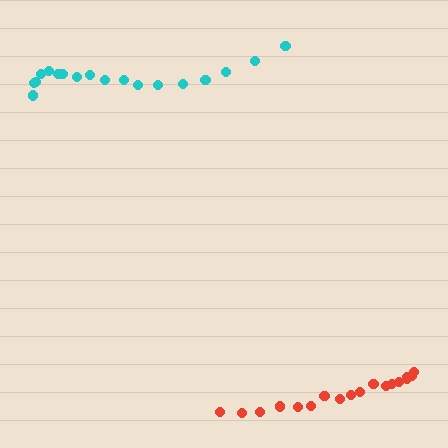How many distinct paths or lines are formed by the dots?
There are 2 distinct paths.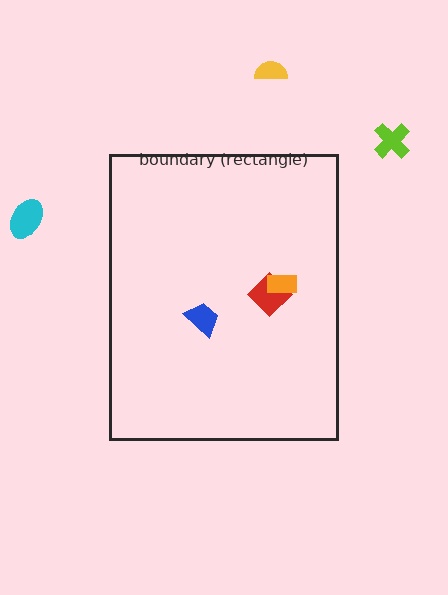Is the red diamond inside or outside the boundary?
Inside.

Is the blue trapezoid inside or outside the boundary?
Inside.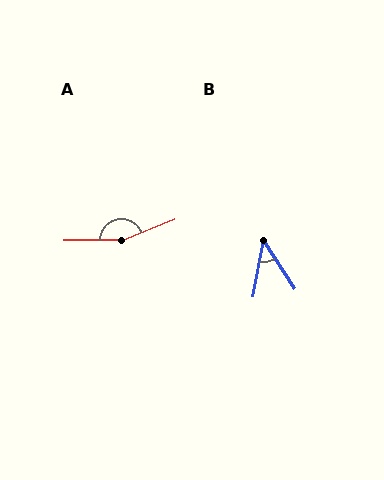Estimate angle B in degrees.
Approximately 43 degrees.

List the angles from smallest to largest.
B (43°), A (159°).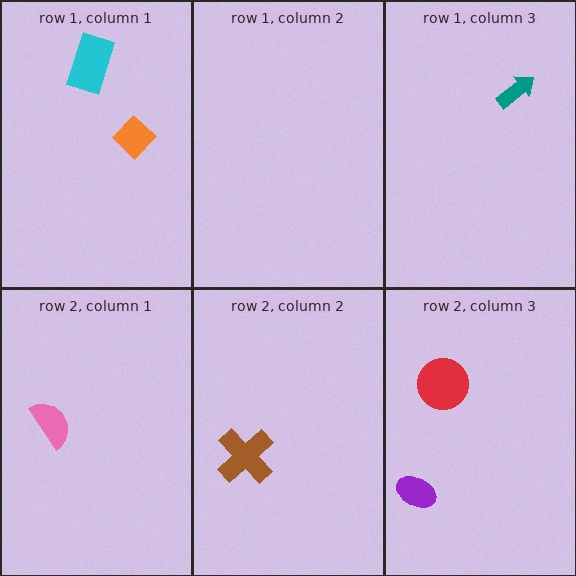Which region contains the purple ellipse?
The row 2, column 3 region.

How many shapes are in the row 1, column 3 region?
1.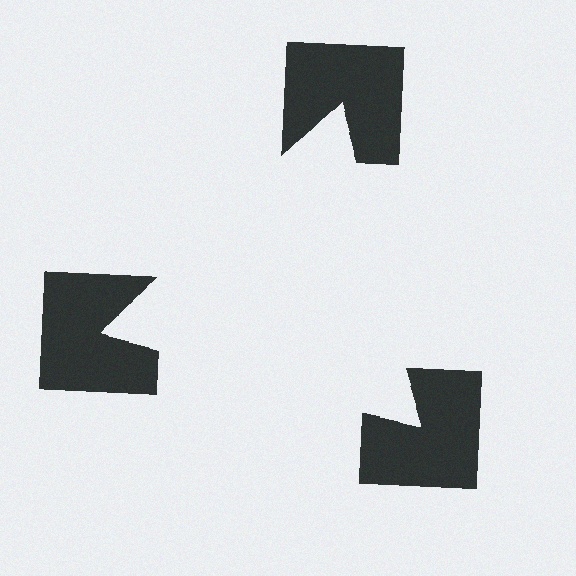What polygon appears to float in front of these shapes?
An illusory triangle — its edges are inferred from the aligned wedge cuts in the notched squares, not physically drawn.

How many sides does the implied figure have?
3 sides.